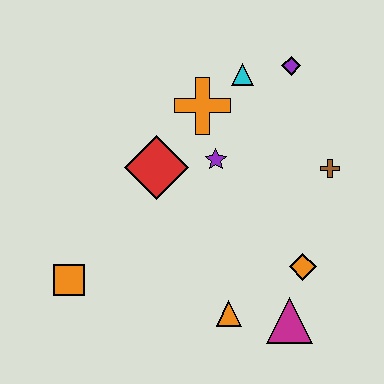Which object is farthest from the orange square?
The purple diamond is farthest from the orange square.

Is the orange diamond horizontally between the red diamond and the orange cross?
No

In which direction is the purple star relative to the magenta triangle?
The purple star is above the magenta triangle.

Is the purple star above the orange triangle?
Yes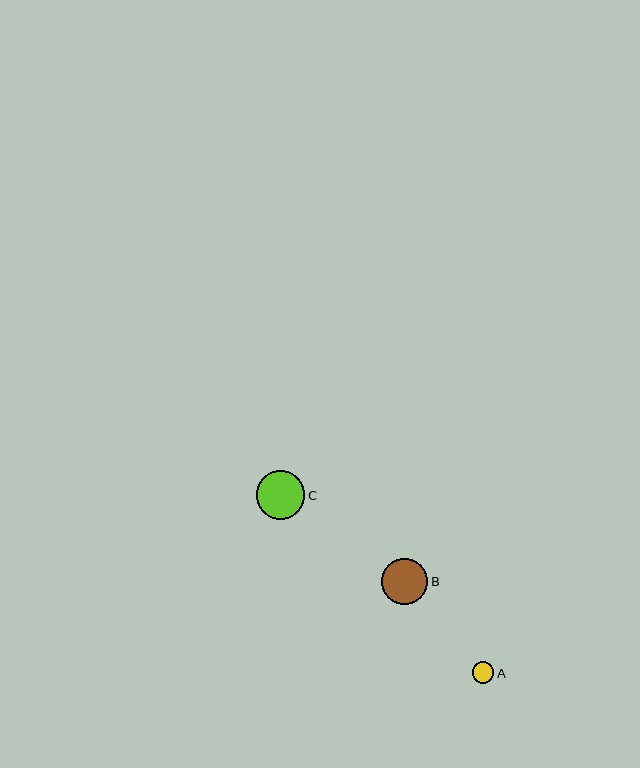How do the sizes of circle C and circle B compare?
Circle C and circle B are approximately the same size.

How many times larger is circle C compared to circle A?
Circle C is approximately 2.3 times the size of circle A.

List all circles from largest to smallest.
From largest to smallest: C, B, A.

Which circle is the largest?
Circle C is the largest with a size of approximately 48 pixels.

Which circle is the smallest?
Circle A is the smallest with a size of approximately 21 pixels.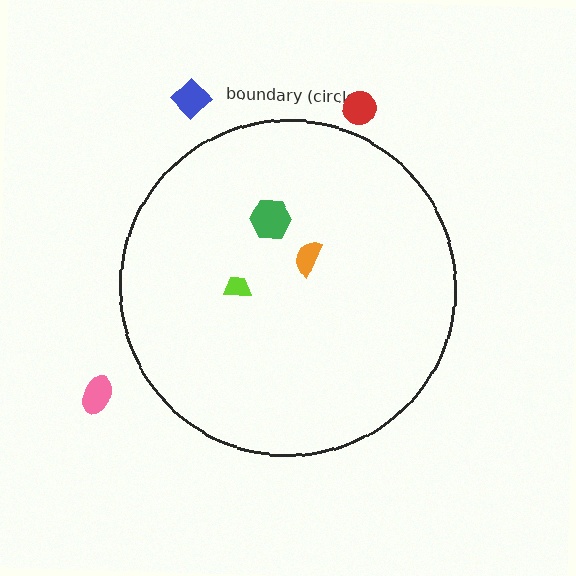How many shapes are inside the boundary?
3 inside, 3 outside.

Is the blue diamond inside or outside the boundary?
Outside.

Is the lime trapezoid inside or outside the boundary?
Inside.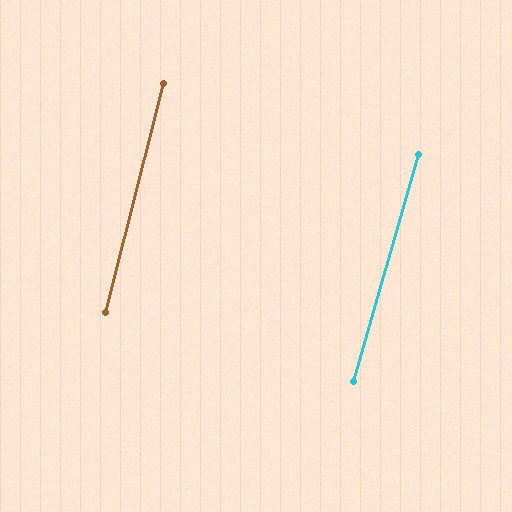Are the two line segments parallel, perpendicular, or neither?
Parallel — their directions differ by only 1.8°.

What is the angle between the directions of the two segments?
Approximately 2 degrees.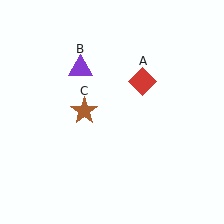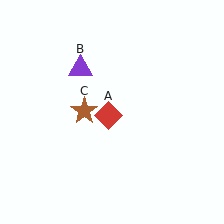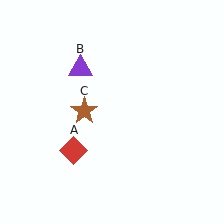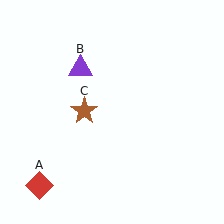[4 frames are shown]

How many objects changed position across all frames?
1 object changed position: red diamond (object A).